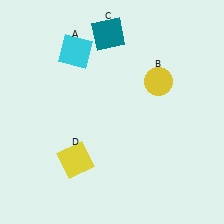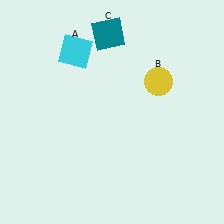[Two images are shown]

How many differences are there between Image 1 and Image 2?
There is 1 difference between the two images.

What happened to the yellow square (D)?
The yellow square (D) was removed in Image 2. It was in the bottom-left area of Image 1.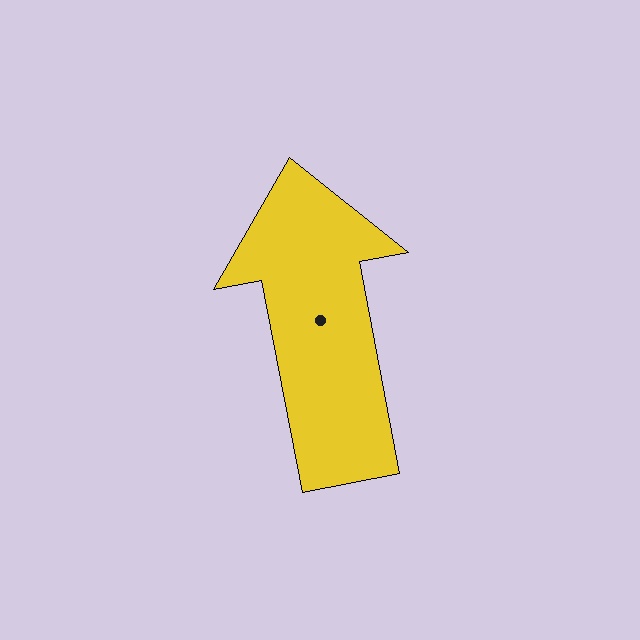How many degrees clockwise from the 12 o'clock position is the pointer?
Approximately 349 degrees.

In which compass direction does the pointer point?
North.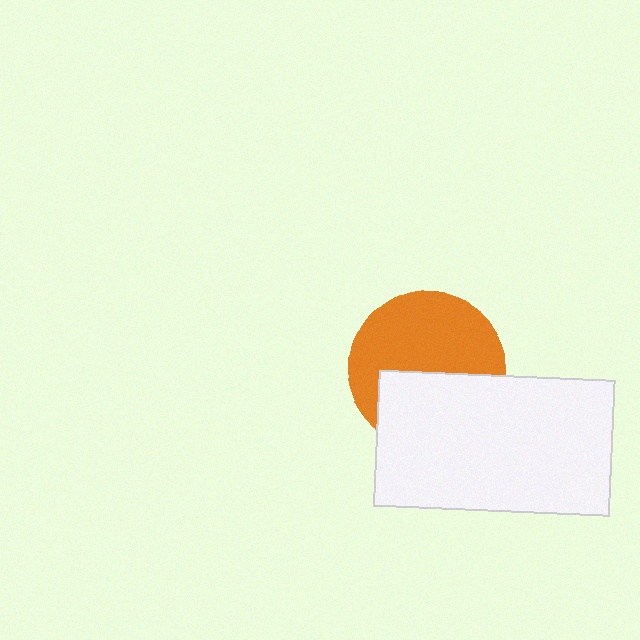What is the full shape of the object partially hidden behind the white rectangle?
The partially hidden object is an orange circle.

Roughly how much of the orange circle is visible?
About half of it is visible (roughly 59%).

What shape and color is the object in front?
The object in front is a white rectangle.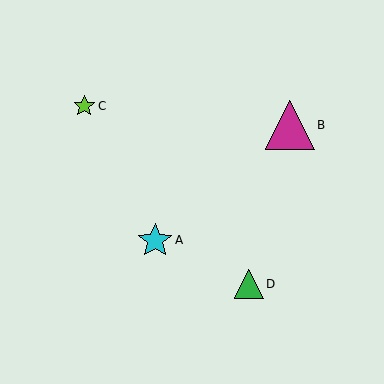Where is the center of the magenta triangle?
The center of the magenta triangle is at (290, 125).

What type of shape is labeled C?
Shape C is a lime star.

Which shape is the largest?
The magenta triangle (labeled B) is the largest.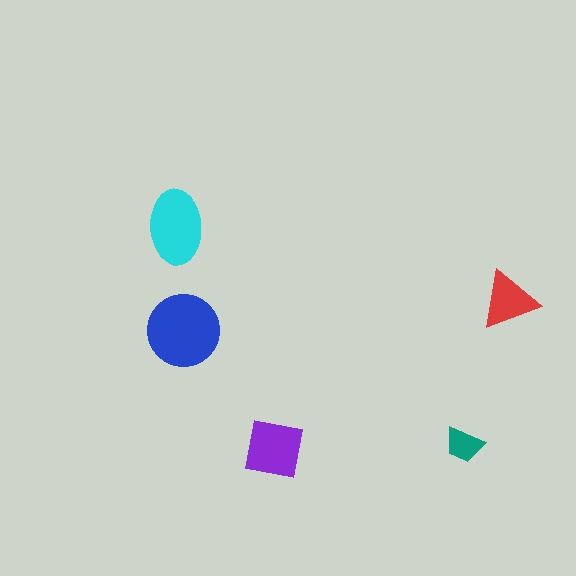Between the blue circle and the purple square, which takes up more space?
The blue circle.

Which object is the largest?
The blue circle.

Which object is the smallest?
The teal trapezoid.